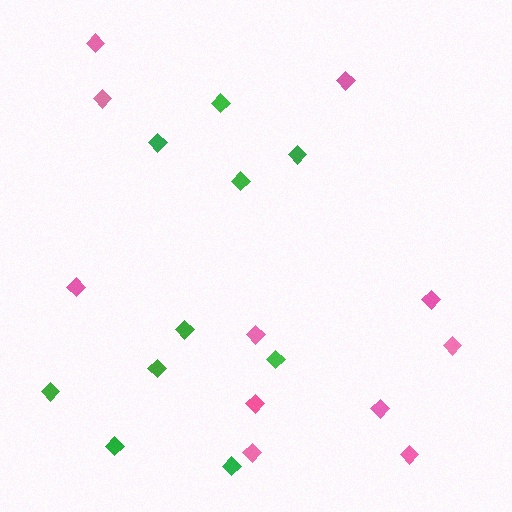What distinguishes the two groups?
There are 2 groups: one group of pink diamonds (11) and one group of green diamonds (10).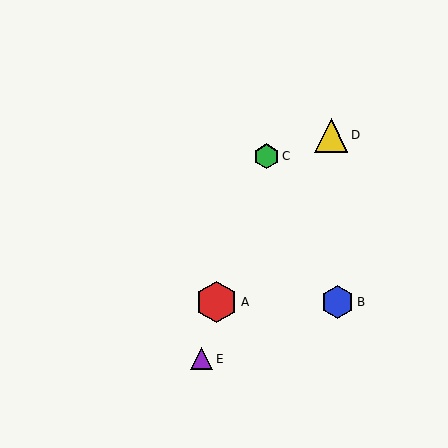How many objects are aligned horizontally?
2 objects (A, B) are aligned horizontally.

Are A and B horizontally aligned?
Yes, both are at y≈302.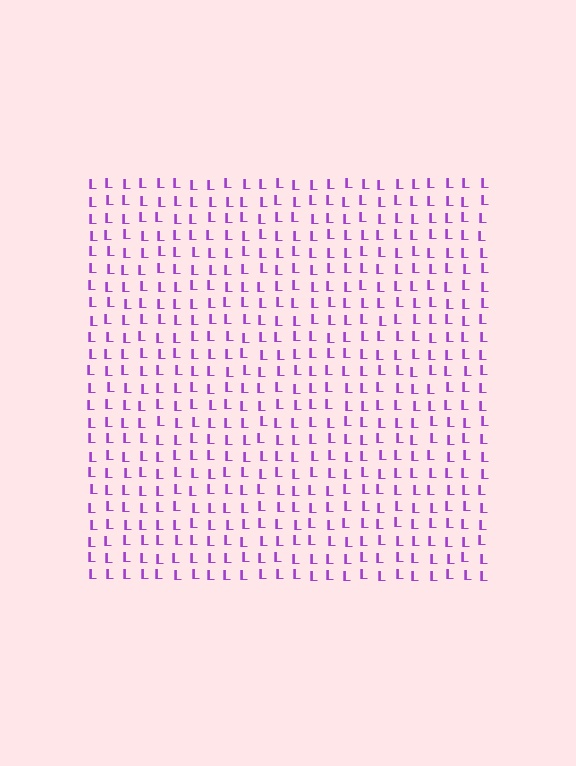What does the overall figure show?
The overall figure shows a square.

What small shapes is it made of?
It is made of small letter L's.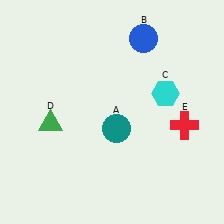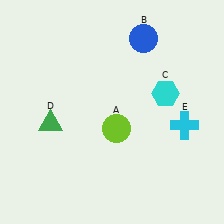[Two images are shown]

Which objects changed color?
A changed from teal to lime. E changed from red to cyan.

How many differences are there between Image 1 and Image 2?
There are 2 differences between the two images.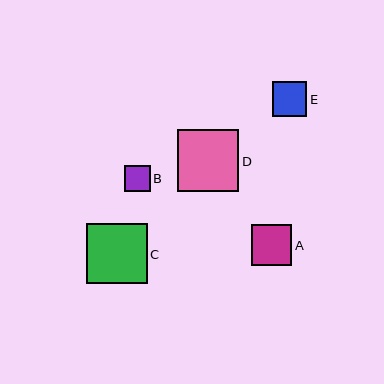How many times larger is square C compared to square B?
Square C is approximately 2.3 times the size of square B.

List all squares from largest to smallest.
From largest to smallest: D, C, A, E, B.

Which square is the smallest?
Square B is the smallest with a size of approximately 26 pixels.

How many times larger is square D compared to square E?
Square D is approximately 1.8 times the size of square E.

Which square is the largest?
Square D is the largest with a size of approximately 61 pixels.